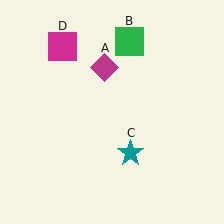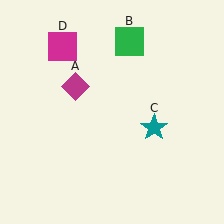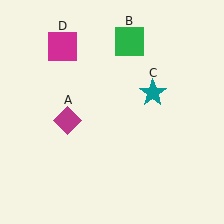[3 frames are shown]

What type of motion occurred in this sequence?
The magenta diamond (object A), teal star (object C) rotated counterclockwise around the center of the scene.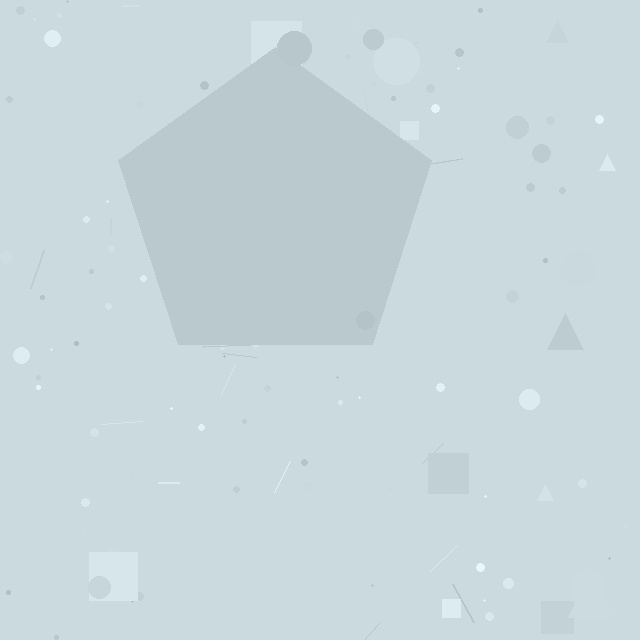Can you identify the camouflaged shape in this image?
The camouflaged shape is a pentagon.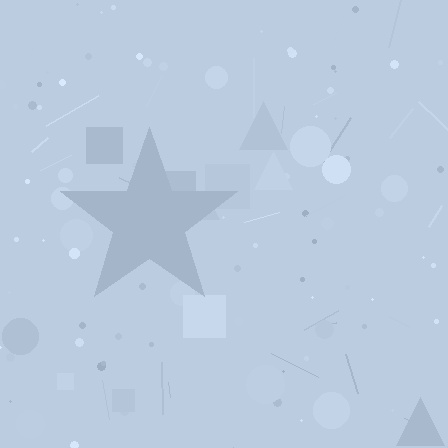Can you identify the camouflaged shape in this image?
The camouflaged shape is a star.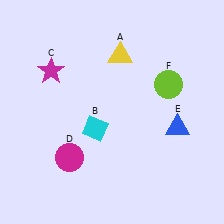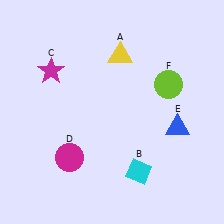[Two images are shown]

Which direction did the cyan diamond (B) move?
The cyan diamond (B) moved right.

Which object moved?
The cyan diamond (B) moved right.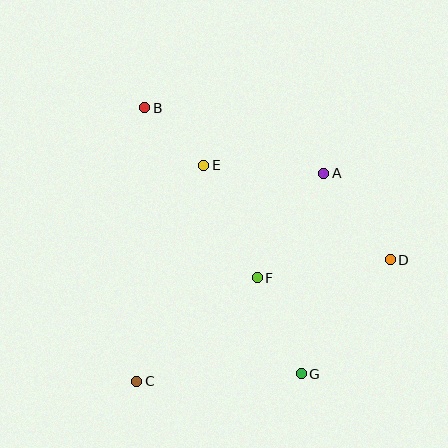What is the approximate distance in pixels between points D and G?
The distance between D and G is approximately 145 pixels.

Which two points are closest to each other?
Points B and E are closest to each other.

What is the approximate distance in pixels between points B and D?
The distance between B and D is approximately 288 pixels.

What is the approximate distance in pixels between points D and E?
The distance between D and E is approximately 209 pixels.